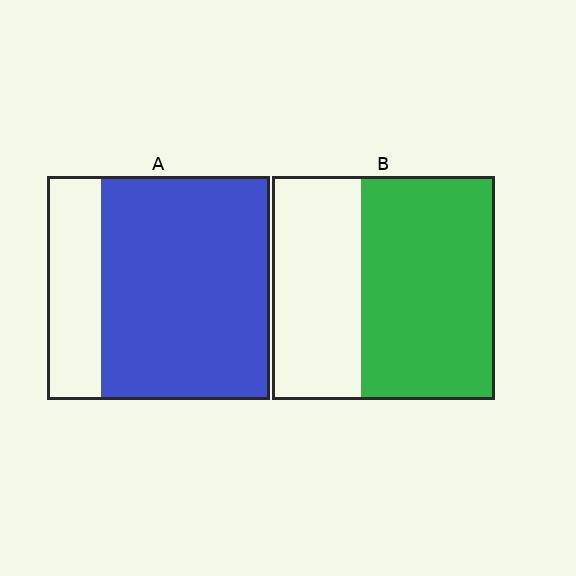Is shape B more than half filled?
Yes.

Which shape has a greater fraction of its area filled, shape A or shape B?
Shape A.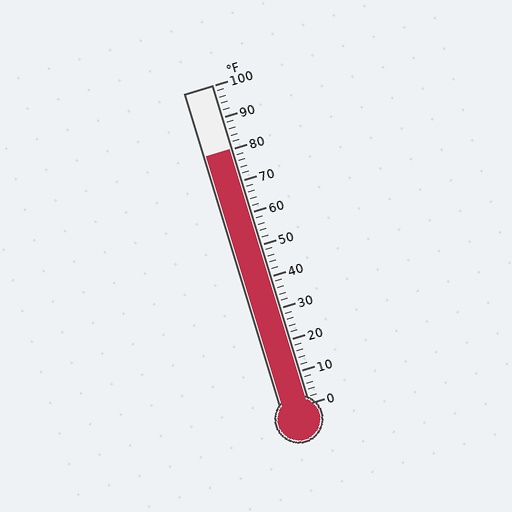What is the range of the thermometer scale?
The thermometer scale ranges from 0°F to 100°F.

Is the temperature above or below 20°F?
The temperature is above 20°F.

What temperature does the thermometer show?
The thermometer shows approximately 80°F.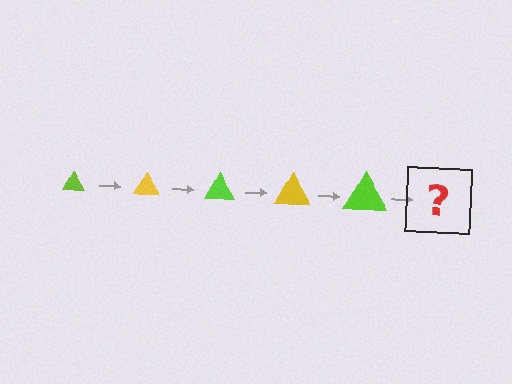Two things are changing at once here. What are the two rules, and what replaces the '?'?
The two rules are that the triangle grows larger each step and the color cycles through lime and yellow. The '?' should be a yellow triangle, larger than the previous one.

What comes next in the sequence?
The next element should be a yellow triangle, larger than the previous one.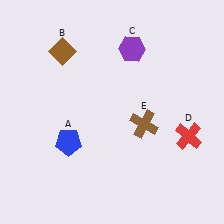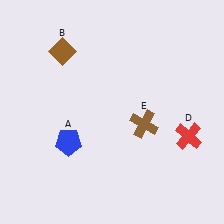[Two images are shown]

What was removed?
The purple hexagon (C) was removed in Image 2.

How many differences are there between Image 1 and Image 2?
There is 1 difference between the two images.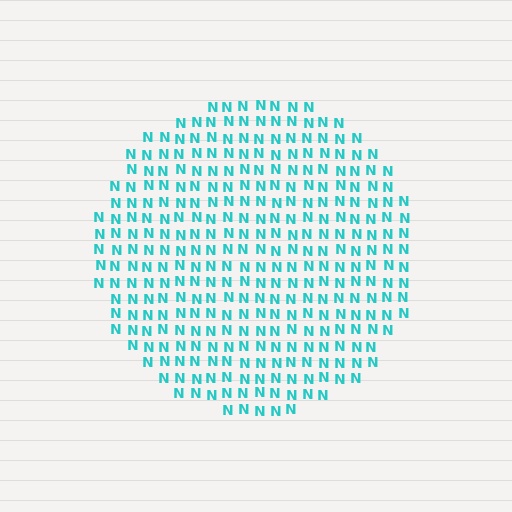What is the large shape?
The large shape is a circle.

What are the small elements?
The small elements are letter N's.